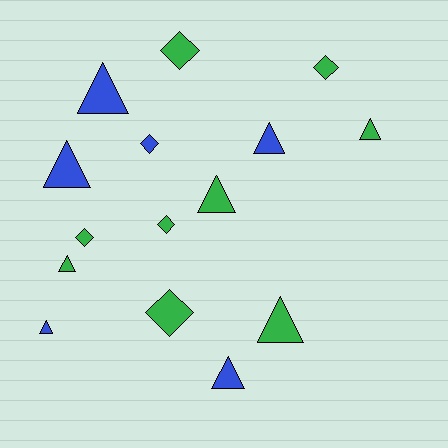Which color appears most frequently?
Green, with 9 objects.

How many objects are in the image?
There are 15 objects.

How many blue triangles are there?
There are 5 blue triangles.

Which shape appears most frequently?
Triangle, with 9 objects.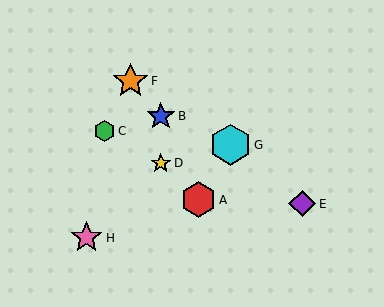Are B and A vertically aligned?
No, B is at x≈161 and A is at x≈198.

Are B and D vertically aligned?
Yes, both are at x≈161.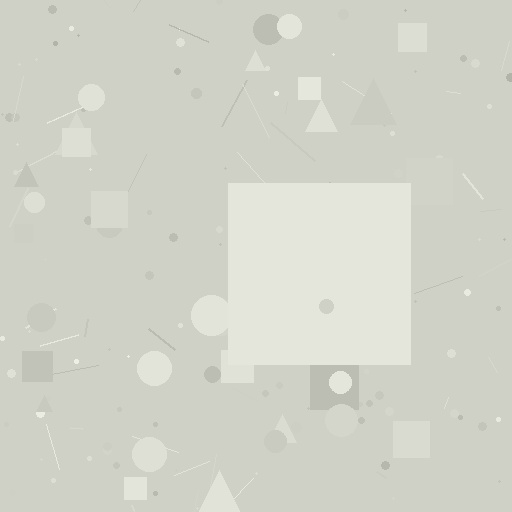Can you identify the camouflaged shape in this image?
The camouflaged shape is a square.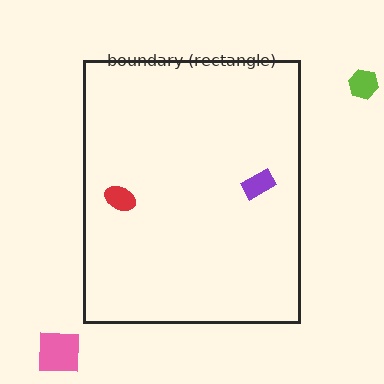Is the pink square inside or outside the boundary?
Outside.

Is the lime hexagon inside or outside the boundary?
Outside.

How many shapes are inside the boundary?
2 inside, 2 outside.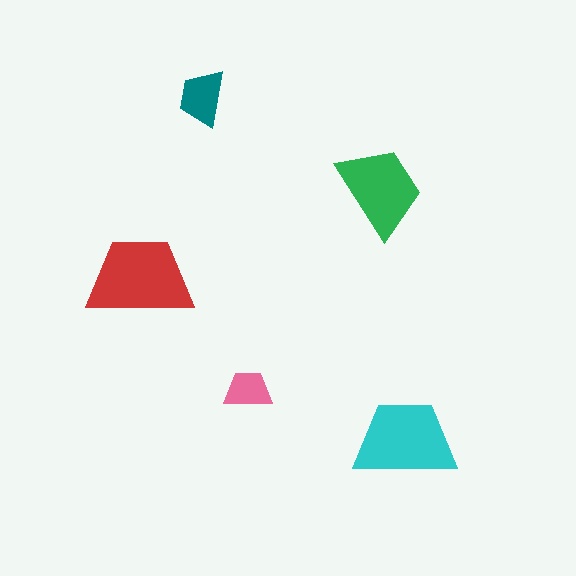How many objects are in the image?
There are 5 objects in the image.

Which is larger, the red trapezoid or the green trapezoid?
The red one.